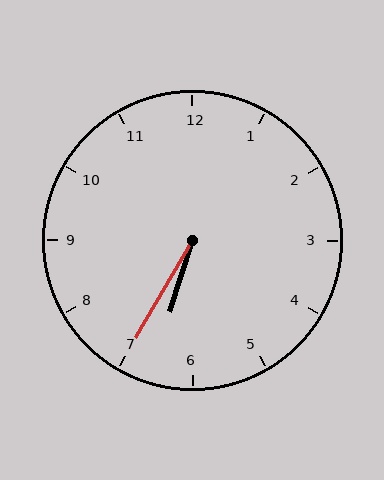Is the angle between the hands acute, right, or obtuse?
It is acute.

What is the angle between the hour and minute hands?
Approximately 12 degrees.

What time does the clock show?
6:35.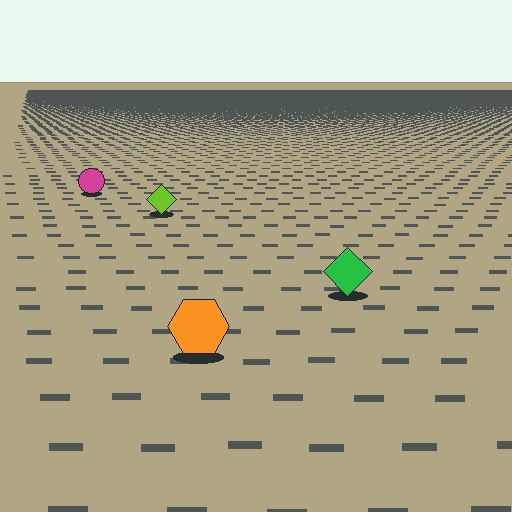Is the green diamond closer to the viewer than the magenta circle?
Yes. The green diamond is closer — you can tell from the texture gradient: the ground texture is coarser near it.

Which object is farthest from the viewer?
The magenta circle is farthest from the viewer. It appears smaller and the ground texture around it is denser.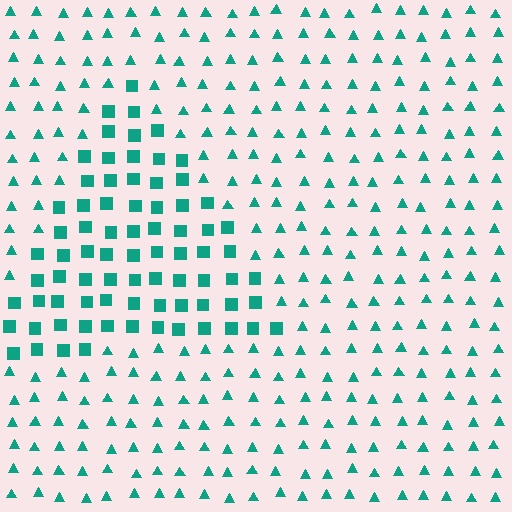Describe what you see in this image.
The image is filled with small teal elements arranged in a uniform grid. A triangle-shaped region contains squares, while the surrounding area contains triangles. The boundary is defined purely by the change in element shape.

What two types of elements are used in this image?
The image uses squares inside the triangle region and triangles outside it.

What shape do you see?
I see a triangle.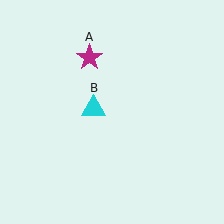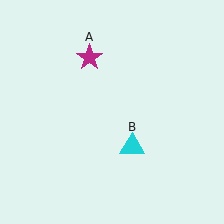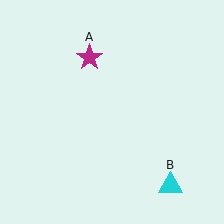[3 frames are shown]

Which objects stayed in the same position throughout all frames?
Magenta star (object A) remained stationary.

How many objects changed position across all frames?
1 object changed position: cyan triangle (object B).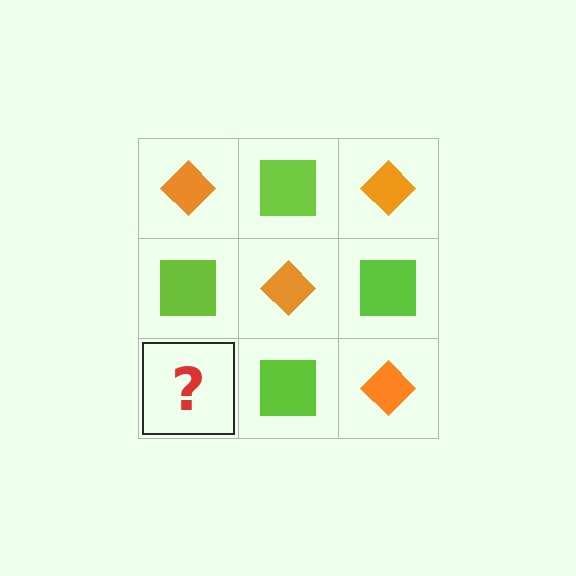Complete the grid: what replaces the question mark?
The question mark should be replaced with an orange diamond.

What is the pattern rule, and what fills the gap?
The rule is that it alternates orange diamond and lime square in a checkerboard pattern. The gap should be filled with an orange diamond.